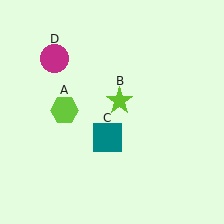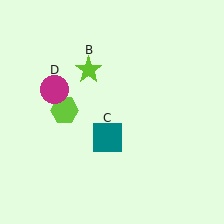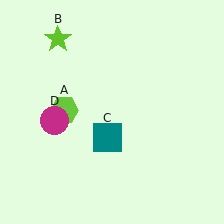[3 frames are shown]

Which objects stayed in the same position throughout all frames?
Lime hexagon (object A) and teal square (object C) remained stationary.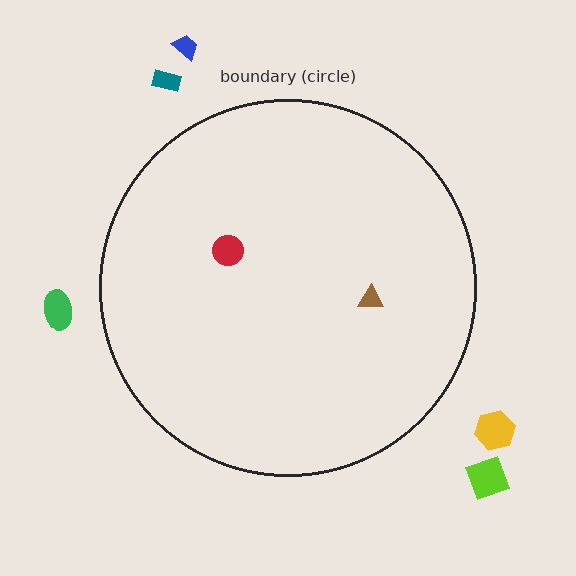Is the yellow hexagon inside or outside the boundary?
Outside.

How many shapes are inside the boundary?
2 inside, 5 outside.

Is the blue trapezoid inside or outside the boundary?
Outside.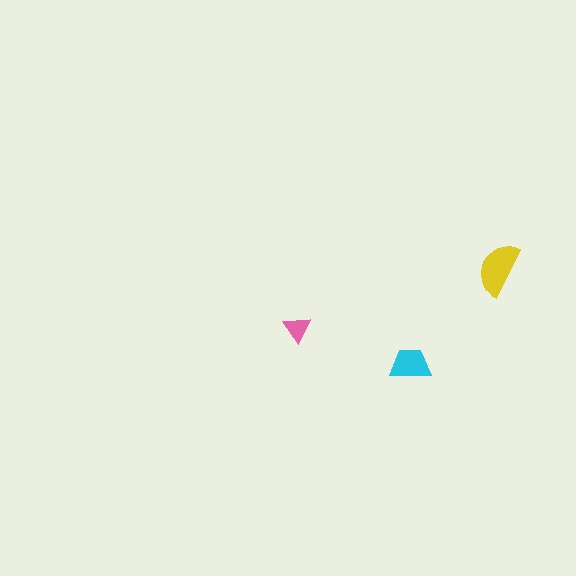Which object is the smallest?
The pink triangle.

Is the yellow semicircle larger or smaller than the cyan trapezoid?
Larger.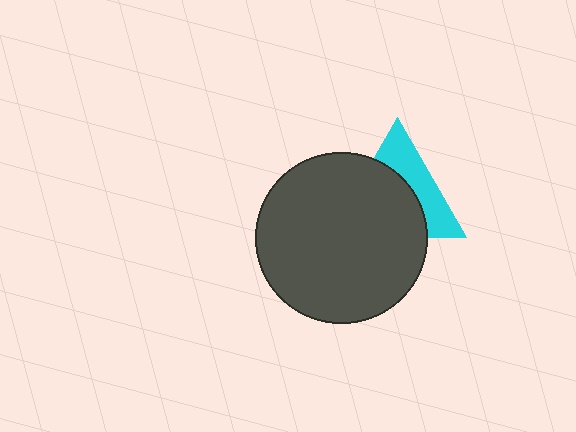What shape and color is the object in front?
The object in front is a dark gray circle.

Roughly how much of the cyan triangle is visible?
A small part of it is visible (roughly 41%).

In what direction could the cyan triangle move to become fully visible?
The cyan triangle could move toward the upper-right. That would shift it out from behind the dark gray circle entirely.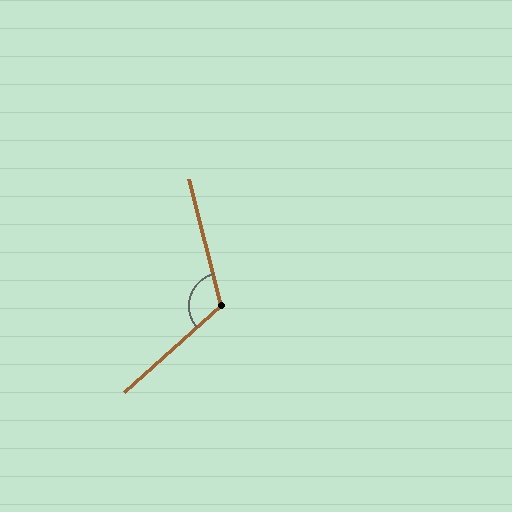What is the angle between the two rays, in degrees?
Approximately 117 degrees.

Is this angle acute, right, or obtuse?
It is obtuse.